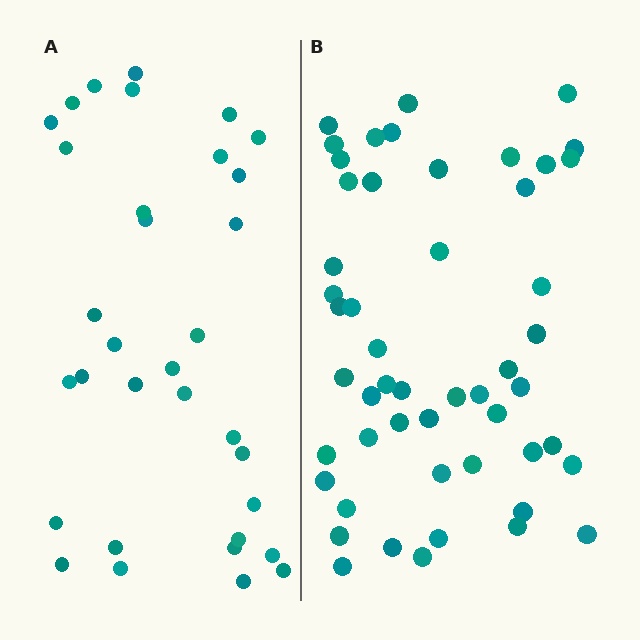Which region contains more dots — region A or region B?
Region B (the right region) has more dots.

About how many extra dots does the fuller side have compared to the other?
Region B has approximately 20 more dots than region A.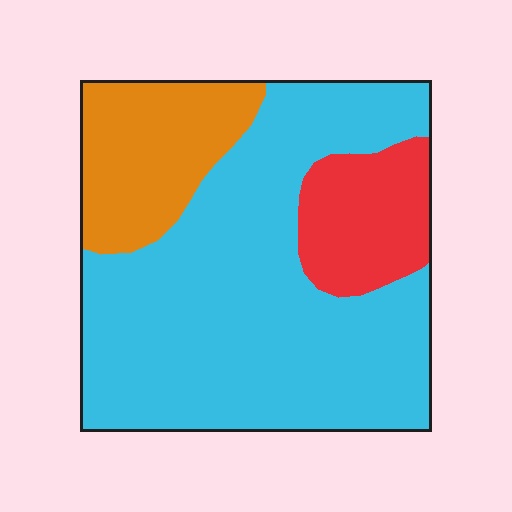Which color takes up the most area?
Cyan, at roughly 65%.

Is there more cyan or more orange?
Cyan.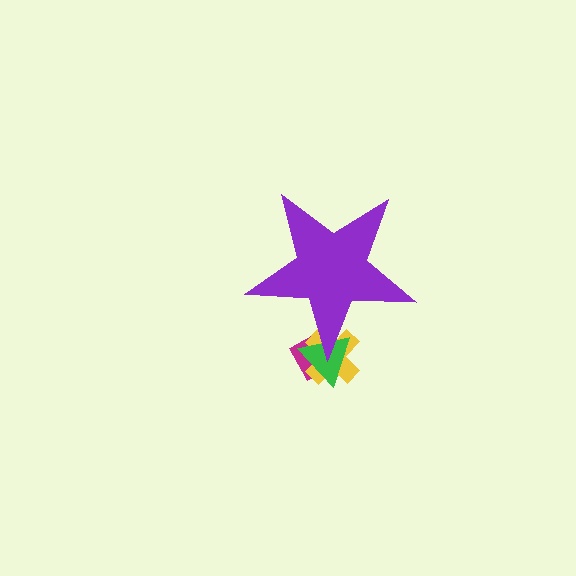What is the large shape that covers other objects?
A purple star.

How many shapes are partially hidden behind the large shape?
3 shapes are partially hidden.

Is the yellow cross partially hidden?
Yes, the yellow cross is partially hidden behind the purple star.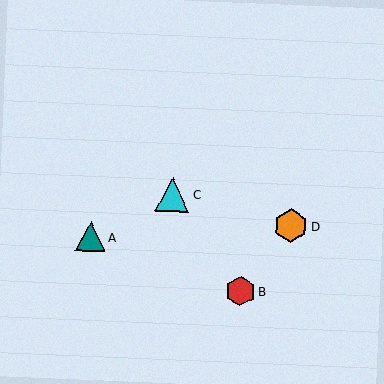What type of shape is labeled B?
Shape B is a red hexagon.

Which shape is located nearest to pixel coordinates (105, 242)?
The teal triangle (labeled A) at (91, 236) is nearest to that location.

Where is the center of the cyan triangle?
The center of the cyan triangle is at (172, 195).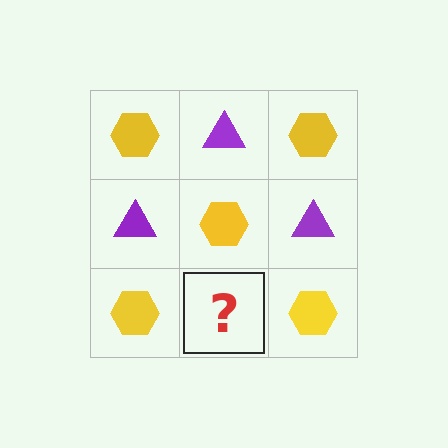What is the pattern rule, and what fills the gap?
The rule is that it alternates yellow hexagon and purple triangle in a checkerboard pattern. The gap should be filled with a purple triangle.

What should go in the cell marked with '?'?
The missing cell should contain a purple triangle.